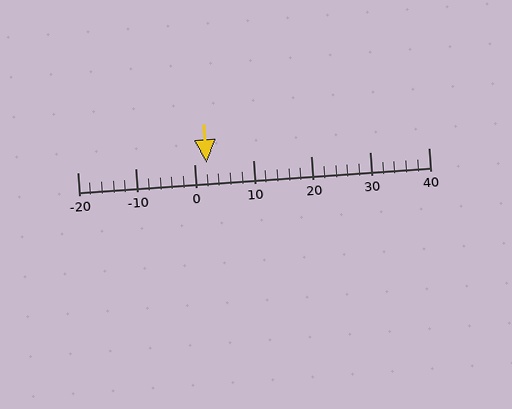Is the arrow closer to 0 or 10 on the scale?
The arrow is closer to 0.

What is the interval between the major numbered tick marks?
The major tick marks are spaced 10 units apart.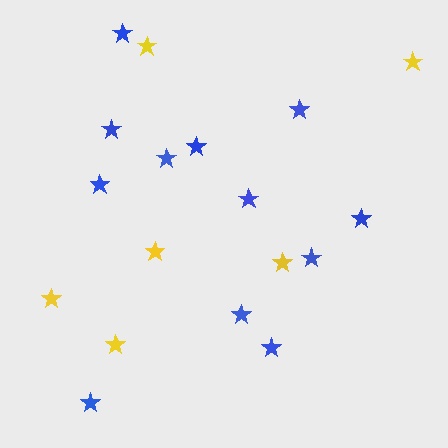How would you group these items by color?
There are 2 groups: one group of blue stars (12) and one group of yellow stars (6).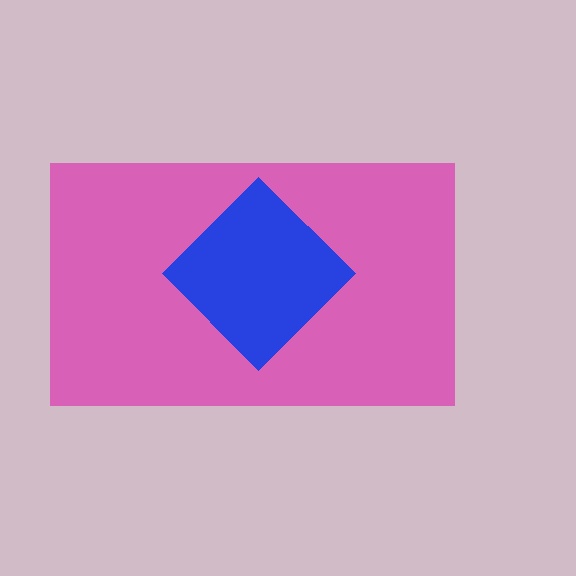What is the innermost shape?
The blue diamond.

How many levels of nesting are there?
2.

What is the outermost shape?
The pink rectangle.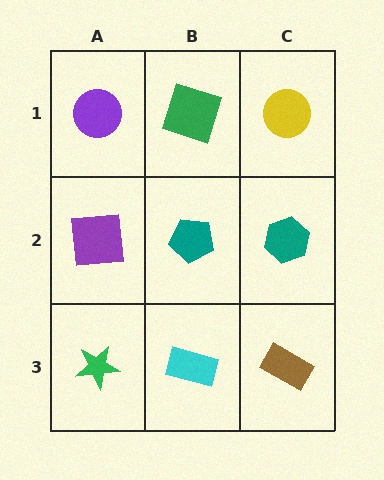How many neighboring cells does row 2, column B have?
4.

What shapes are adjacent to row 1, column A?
A purple square (row 2, column A), a green square (row 1, column B).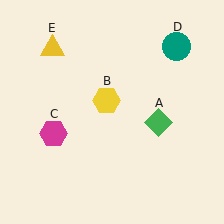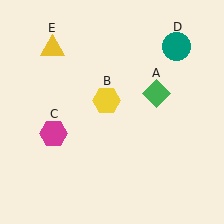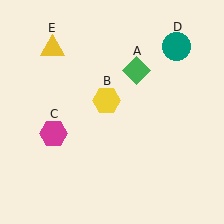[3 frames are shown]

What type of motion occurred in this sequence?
The green diamond (object A) rotated counterclockwise around the center of the scene.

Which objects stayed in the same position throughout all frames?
Yellow hexagon (object B) and magenta hexagon (object C) and teal circle (object D) and yellow triangle (object E) remained stationary.